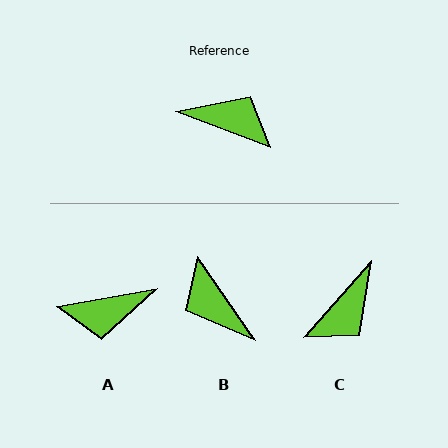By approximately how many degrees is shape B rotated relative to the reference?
Approximately 146 degrees counter-clockwise.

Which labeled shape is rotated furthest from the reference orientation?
A, about 149 degrees away.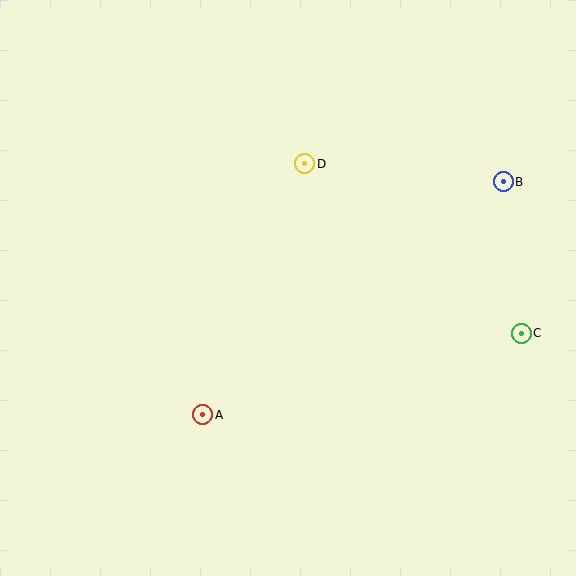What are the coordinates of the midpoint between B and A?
The midpoint between B and A is at (353, 298).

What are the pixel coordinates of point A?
Point A is at (203, 415).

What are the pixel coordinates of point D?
Point D is at (305, 164).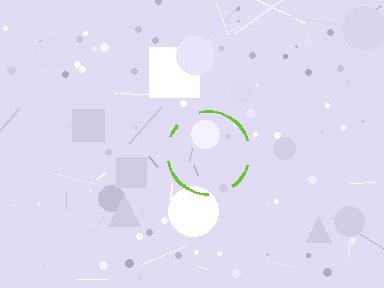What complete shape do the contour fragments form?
The contour fragments form a circle.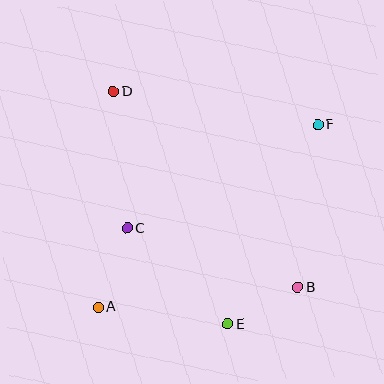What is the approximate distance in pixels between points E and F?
The distance between E and F is approximately 219 pixels.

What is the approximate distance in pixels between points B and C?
The distance between B and C is approximately 181 pixels.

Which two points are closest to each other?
Points B and E are closest to each other.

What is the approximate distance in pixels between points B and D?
The distance between B and D is approximately 269 pixels.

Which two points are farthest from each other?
Points A and F are farthest from each other.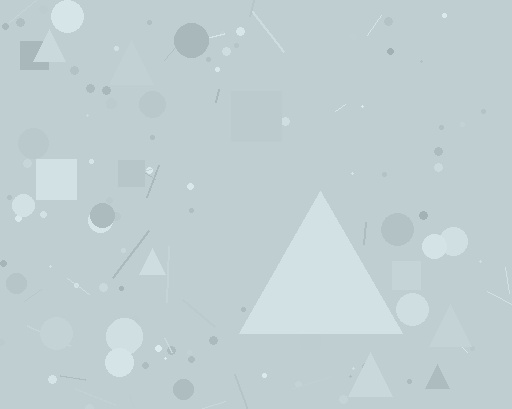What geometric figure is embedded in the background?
A triangle is embedded in the background.